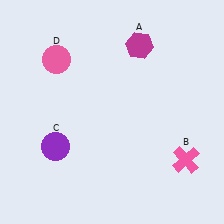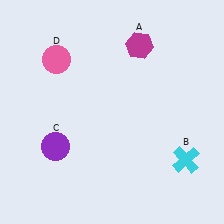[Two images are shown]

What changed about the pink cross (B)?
In Image 1, B is pink. In Image 2, it changed to cyan.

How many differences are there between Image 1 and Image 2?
There is 1 difference between the two images.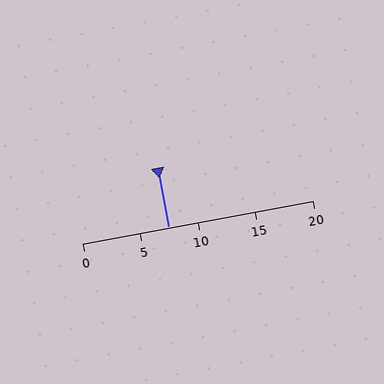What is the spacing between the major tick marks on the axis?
The major ticks are spaced 5 apart.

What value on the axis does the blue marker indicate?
The marker indicates approximately 7.5.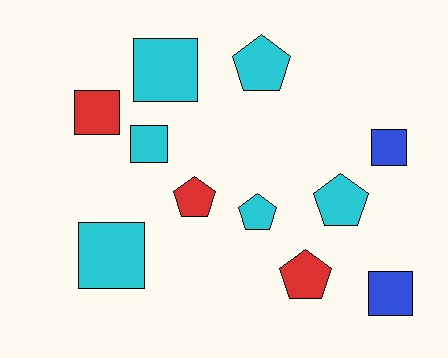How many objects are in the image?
There are 11 objects.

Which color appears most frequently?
Cyan, with 6 objects.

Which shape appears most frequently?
Square, with 6 objects.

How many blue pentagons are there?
There are no blue pentagons.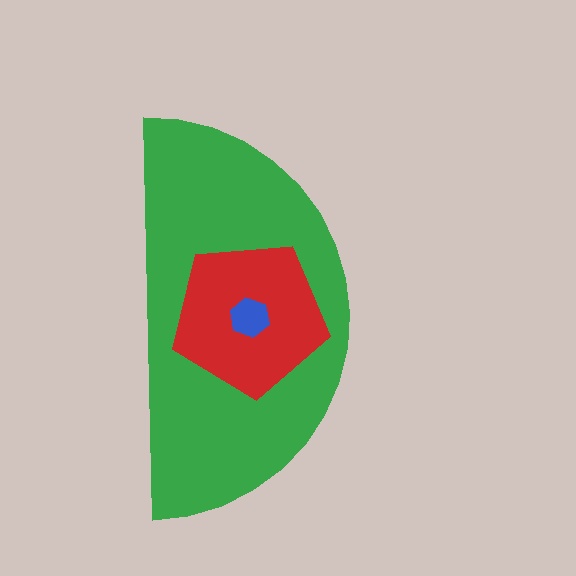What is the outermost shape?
The green semicircle.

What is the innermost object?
The blue hexagon.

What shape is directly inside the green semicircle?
The red pentagon.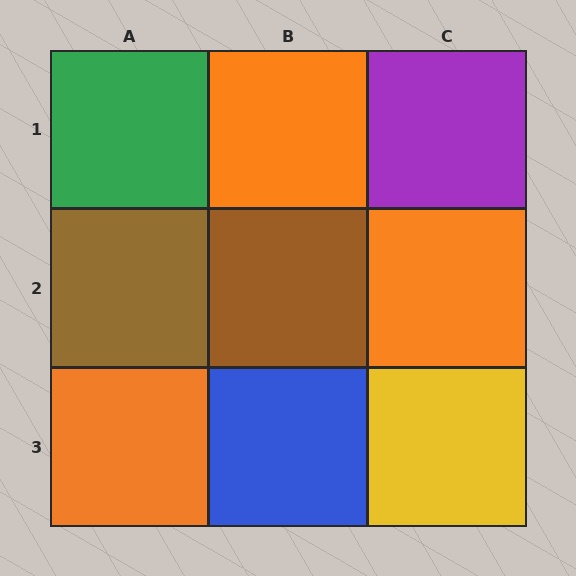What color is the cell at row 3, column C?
Yellow.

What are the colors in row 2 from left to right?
Brown, brown, orange.